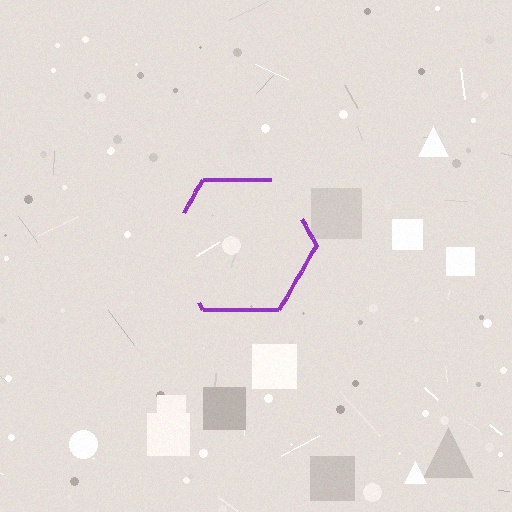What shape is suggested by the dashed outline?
The dashed outline suggests a hexagon.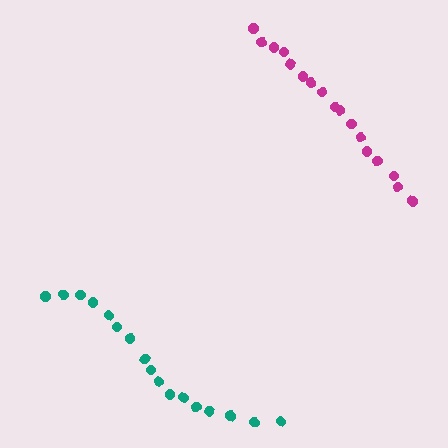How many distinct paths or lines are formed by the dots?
There are 2 distinct paths.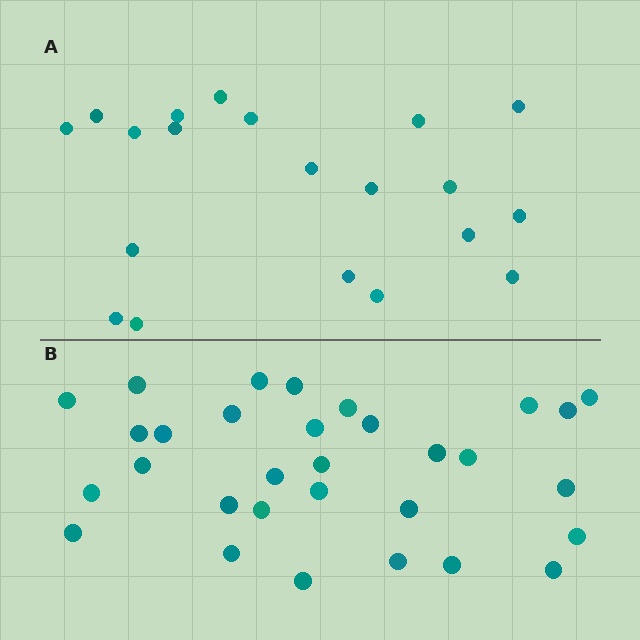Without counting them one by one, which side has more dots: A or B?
Region B (the bottom region) has more dots.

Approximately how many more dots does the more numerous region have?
Region B has roughly 12 or so more dots than region A.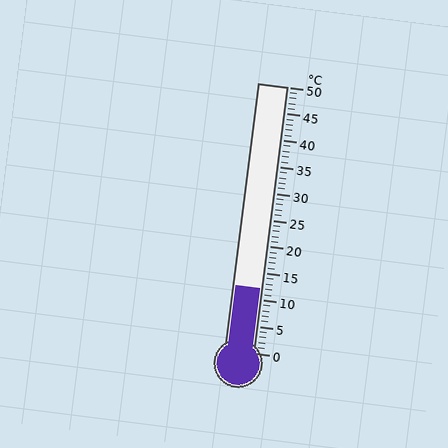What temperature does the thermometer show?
The thermometer shows approximately 12°C.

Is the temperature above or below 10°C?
The temperature is above 10°C.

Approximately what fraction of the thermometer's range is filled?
The thermometer is filled to approximately 25% of its range.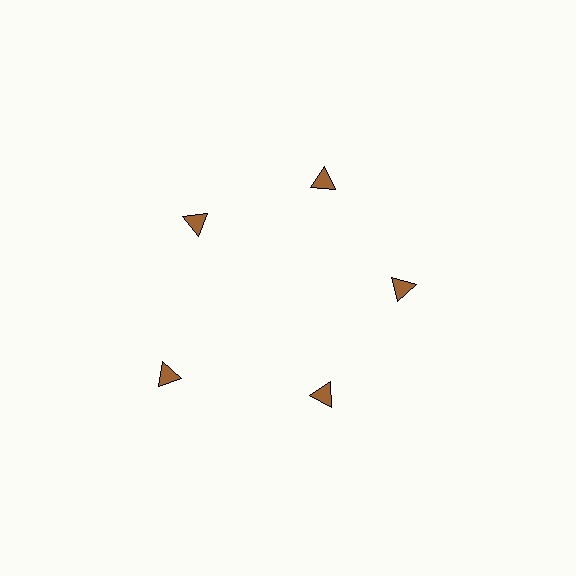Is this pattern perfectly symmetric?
No. The 5 brown triangles are arranged in a ring, but one element near the 8 o'clock position is pushed outward from the center, breaking the 5-fold rotational symmetry.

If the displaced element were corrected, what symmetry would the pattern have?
It would have 5-fold rotational symmetry — the pattern would map onto itself every 72 degrees.